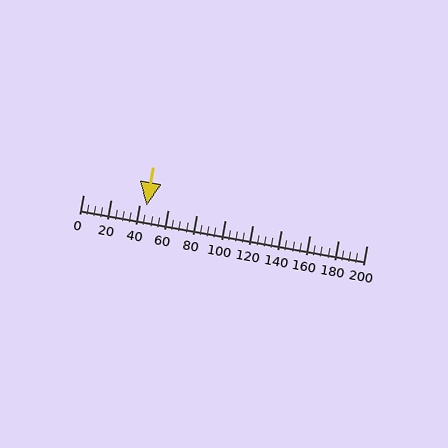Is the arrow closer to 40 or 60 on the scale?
The arrow is closer to 40.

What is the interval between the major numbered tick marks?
The major tick marks are spaced 20 units apart.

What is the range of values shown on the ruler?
The ruler shows values from 0 to 200.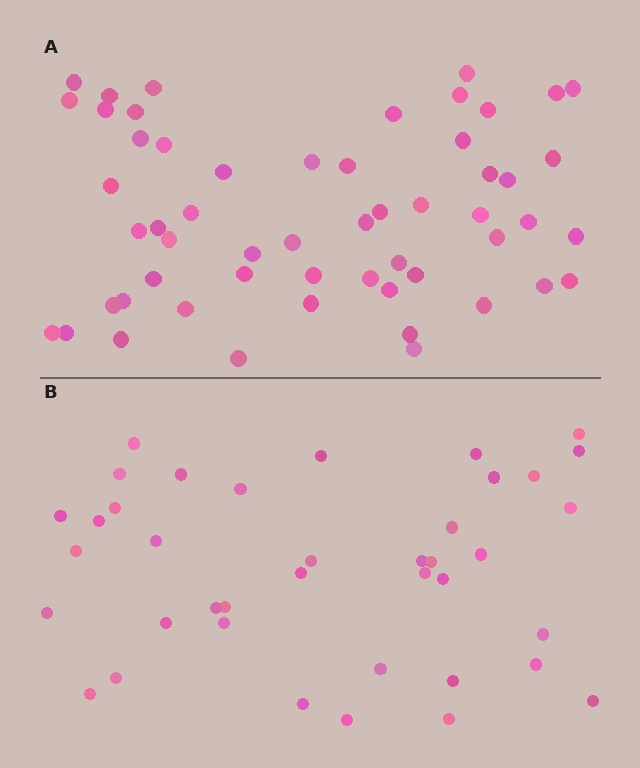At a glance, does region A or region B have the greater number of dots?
Region A (the top region) has more dots.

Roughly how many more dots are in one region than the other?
Region A has approximately 15 more dots than region B.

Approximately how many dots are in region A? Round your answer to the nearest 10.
About 60 dots. (The exact count is 55, which rounds to 60.)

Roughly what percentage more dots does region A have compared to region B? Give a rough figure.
About 40% more.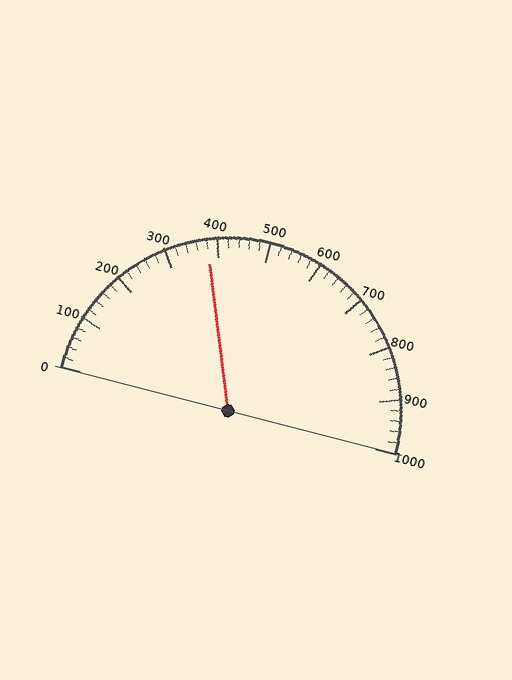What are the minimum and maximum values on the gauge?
The gauge ranges from 0 to 1000.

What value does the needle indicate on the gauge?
The needle indicates approximately 380.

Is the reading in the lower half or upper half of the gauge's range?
The reading is in the lower half of the range (0 to 1000).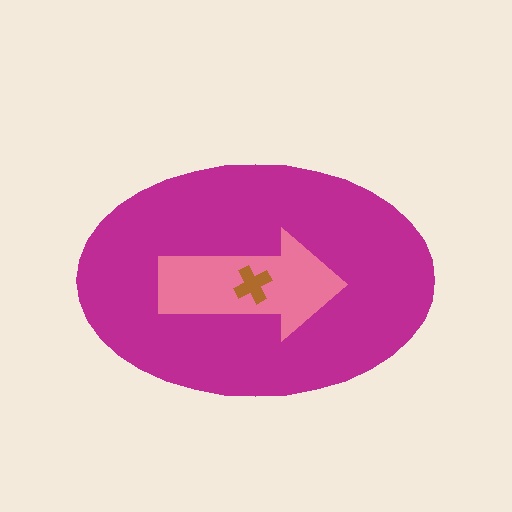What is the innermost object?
The brown cross.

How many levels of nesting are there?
3.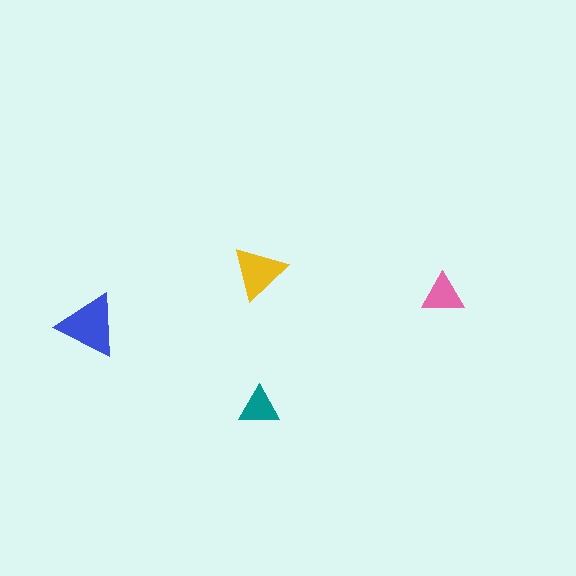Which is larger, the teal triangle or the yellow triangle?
The yellow one.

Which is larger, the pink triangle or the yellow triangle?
The yellow one.